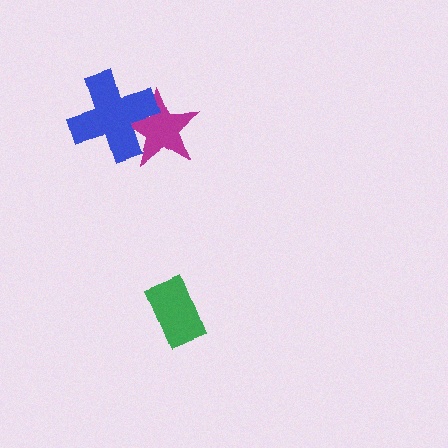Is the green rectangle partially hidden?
No, no other shape covers it.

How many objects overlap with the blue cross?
1 object overlaps with the blue cross.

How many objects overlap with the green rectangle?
0 objects overlap with the green rectangle.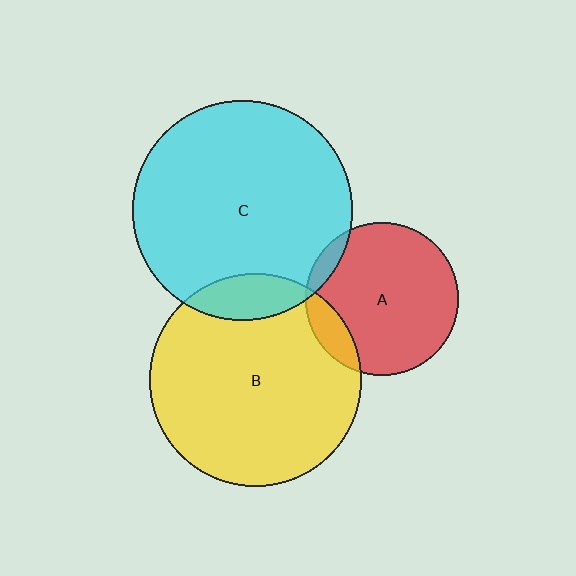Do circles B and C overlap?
Yes.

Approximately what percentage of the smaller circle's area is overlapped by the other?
Approximately 10%.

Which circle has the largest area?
Circle C (cyan).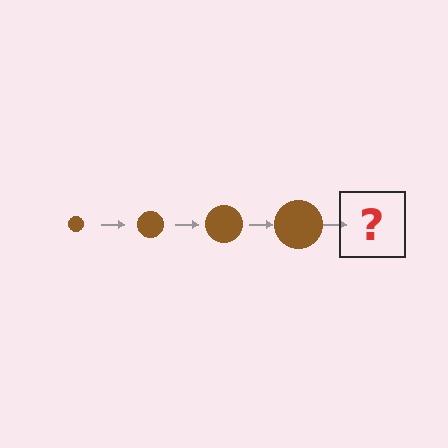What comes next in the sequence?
The next element should be a brown circle, larger than the previous one.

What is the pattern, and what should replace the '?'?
The pattern is that the circle gets progressively larger each step. The '?' should be a brown circle, larger than the previous one.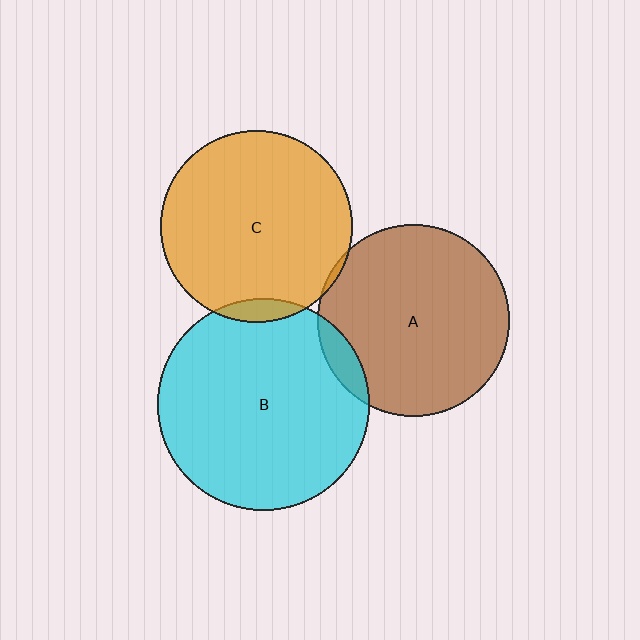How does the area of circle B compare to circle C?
Approximately 1.2 times.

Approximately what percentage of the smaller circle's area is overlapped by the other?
Approximately 10%.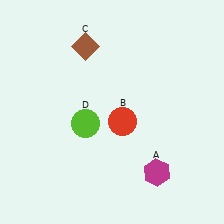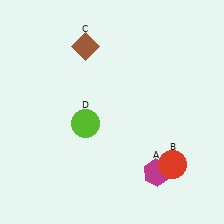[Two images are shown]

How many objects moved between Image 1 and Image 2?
1 object moved between the two images.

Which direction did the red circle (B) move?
The red circle (B) moved right.